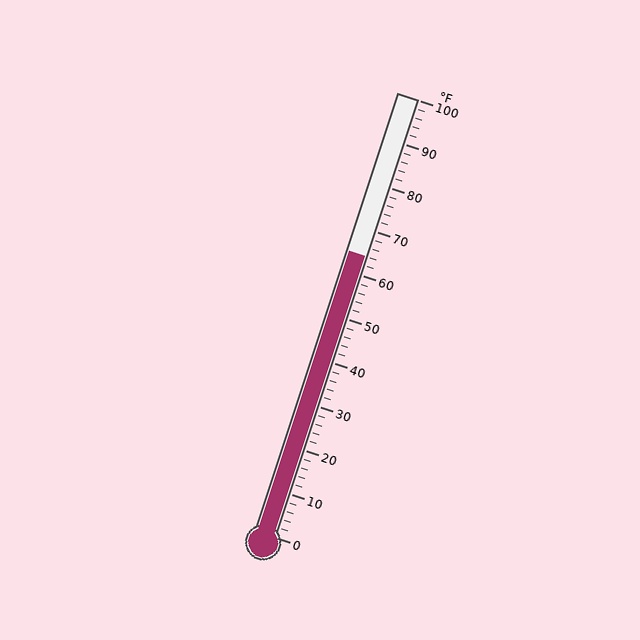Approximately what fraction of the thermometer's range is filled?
The thermometer is filled to approximately 65% of its range.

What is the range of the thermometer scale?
The thermometer scale ranges from 0°F to 100°F.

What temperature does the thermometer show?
The thermometer shows approximately 64°F.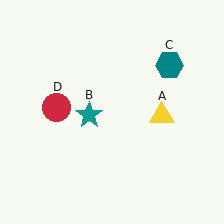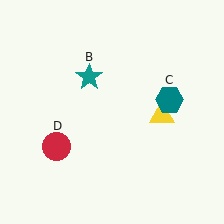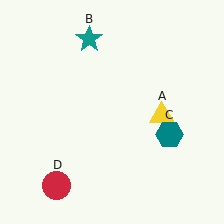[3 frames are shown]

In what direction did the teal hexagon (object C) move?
The teal hexagon (object C) moved down.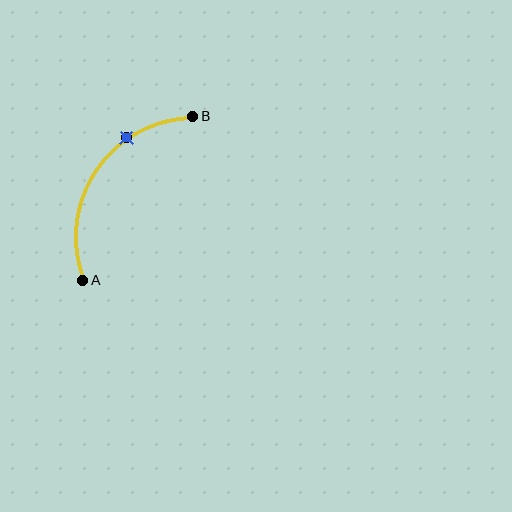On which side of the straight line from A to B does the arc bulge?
The arc bulges above and to the left of the straight line connecting A and B.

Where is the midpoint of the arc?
The arc midpoint is the point on the curve farthest from the straight line joining A and B. It sits above and to the left of that line.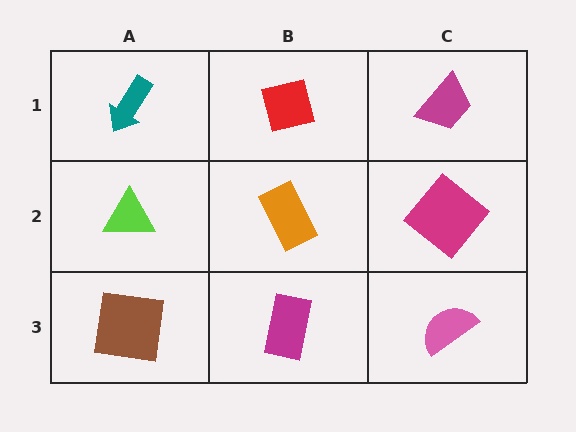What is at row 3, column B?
A magenta rectangle.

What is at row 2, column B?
An orange rectangle.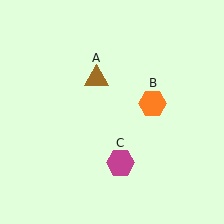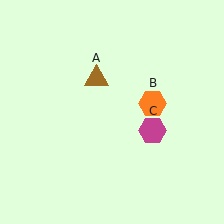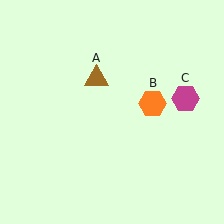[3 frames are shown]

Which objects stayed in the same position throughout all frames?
Brown triangle (object A) and orange hexagon (object B) remained stationary.